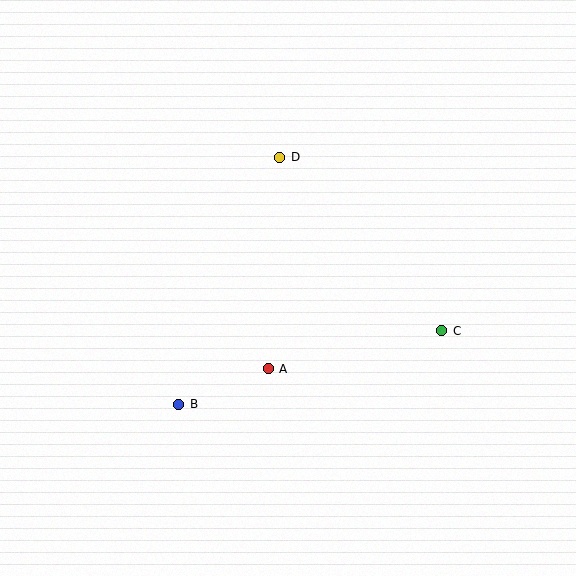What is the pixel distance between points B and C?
The distance between B and C is 273 pixels.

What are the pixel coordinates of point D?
Point D is at (280, 157).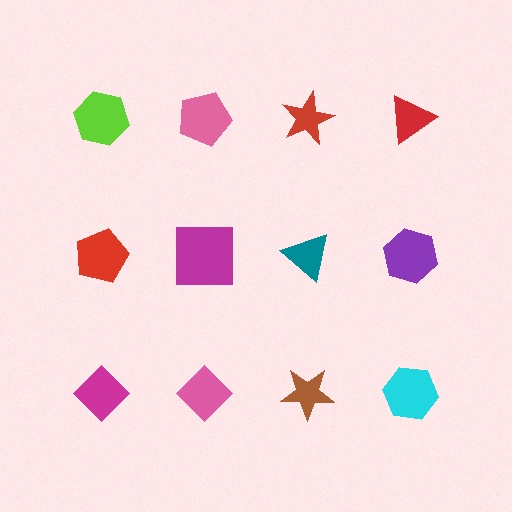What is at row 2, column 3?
A teal triangle.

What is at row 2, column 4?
A purple hexagon.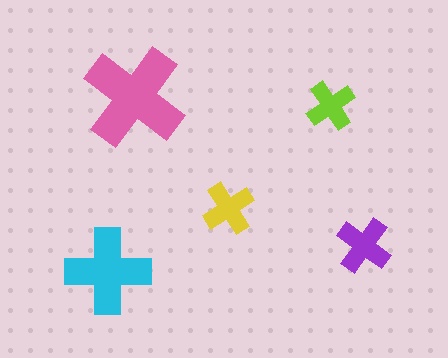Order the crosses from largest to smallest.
the pink one, the cyan one, the purple one, the yellow one, the lime one.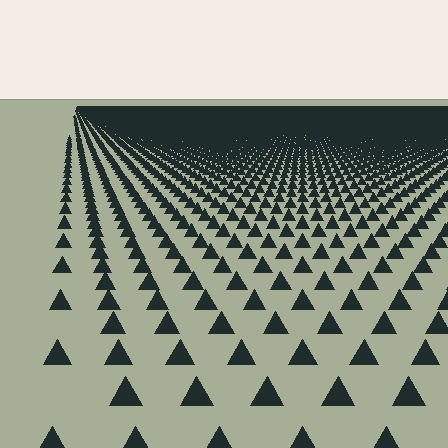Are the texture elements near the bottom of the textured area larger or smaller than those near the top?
Larger. Near the bottom, elements are closer to the viewer and appear at a bigger on-screen size.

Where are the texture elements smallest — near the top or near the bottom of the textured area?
Near the top.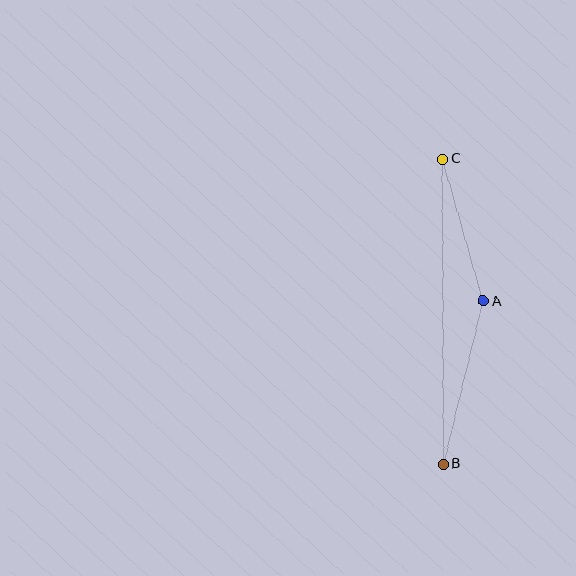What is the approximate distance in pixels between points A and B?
The distance between A and B is approximately 167 pixels.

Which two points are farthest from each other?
Points B and C are farthest from each other.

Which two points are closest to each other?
Points A and C are closest to each other.